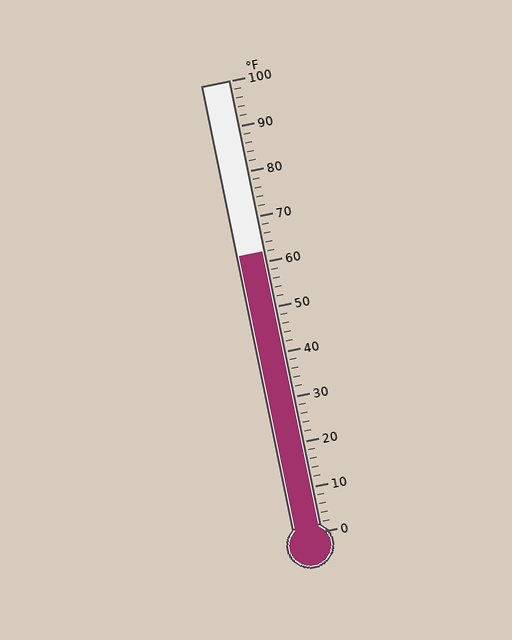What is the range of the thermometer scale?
The thermometer scale ranges from 0°F to 100°F.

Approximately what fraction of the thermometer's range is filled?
The thermometer is filled to approximately 60% of its range.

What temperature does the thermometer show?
The thermometer shows approximately 62°F.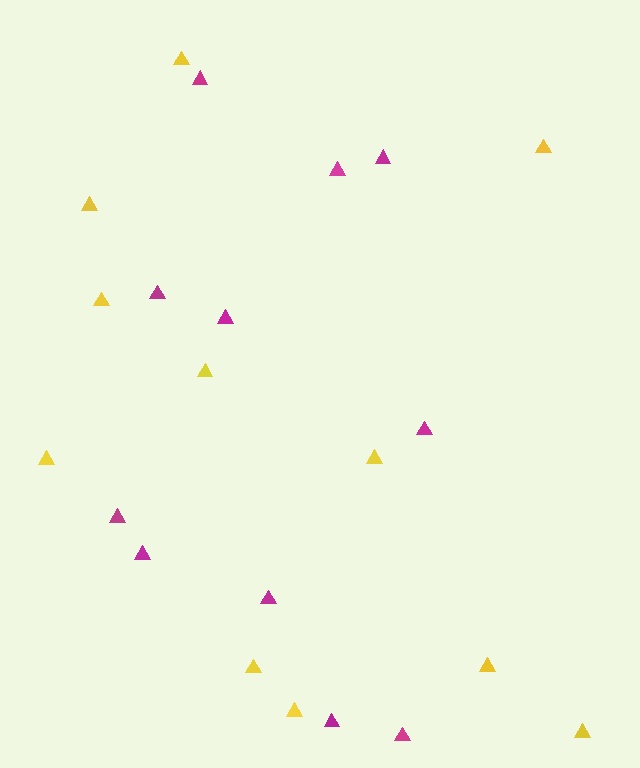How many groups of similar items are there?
There are 2 groups: one group of yellow triangles (11) and one group of magenta triangles (11).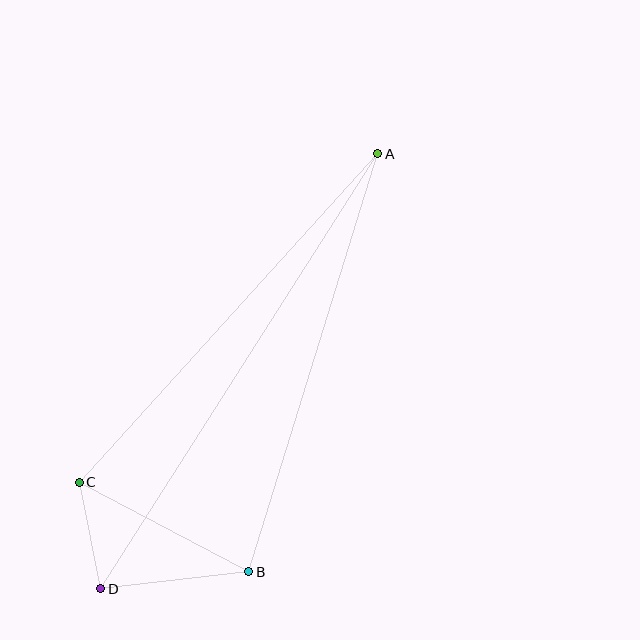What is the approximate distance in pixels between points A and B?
The distance between A and B is approximately 438 pixels.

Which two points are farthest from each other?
Points A and D are farthest from each other.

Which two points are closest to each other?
Points C and D are closest to each other.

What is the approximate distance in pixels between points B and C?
The distance between B and C is approximately 191 pixels.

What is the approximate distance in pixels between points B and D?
The distance between B and D is approximately 149 pixels.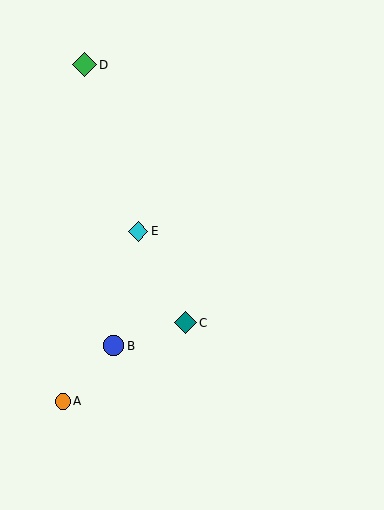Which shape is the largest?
The green diamond (labeled D) is the largest.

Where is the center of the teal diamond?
The center of the teal diamond is at (186, 323).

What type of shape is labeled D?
Shape D is a green diamond.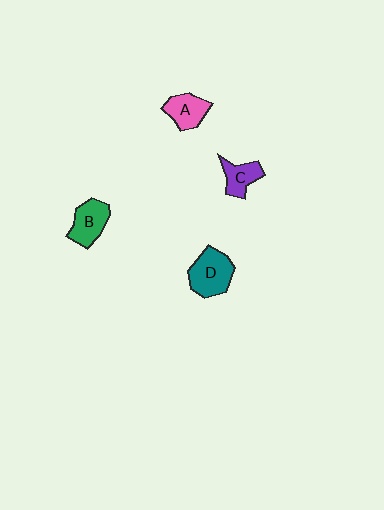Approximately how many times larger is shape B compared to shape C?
Approximately 1.3 times.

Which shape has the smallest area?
Shape C (purple).